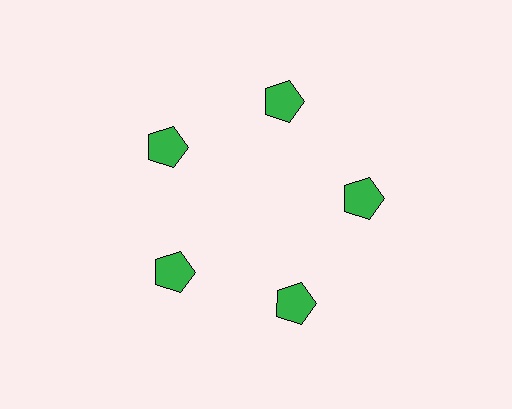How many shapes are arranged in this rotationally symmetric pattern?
There are 5 shapes, arranged in 5 groups of 1.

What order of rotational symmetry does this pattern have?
This pattern has 5-fold rotational symmetry.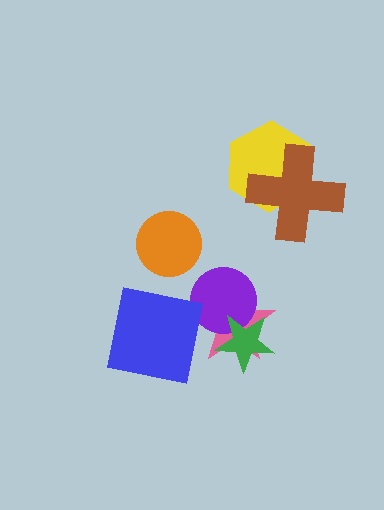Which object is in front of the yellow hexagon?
The brown cross is in front of the yellow hexagon.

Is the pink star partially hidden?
Yes, it is partially covered by another shape.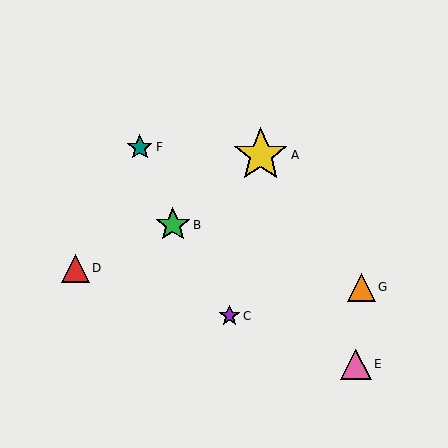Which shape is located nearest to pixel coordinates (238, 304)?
The purple star (labeled C) at (230, 316) is nearest to that location.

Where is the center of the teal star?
The center of the teal star is at (140, 147).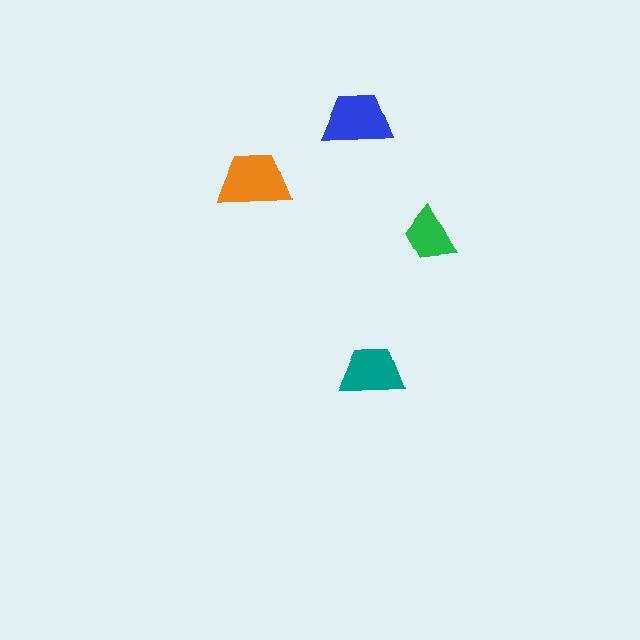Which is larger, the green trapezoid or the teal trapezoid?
The teal one.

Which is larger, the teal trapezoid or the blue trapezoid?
The blue one.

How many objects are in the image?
There are 4 objects in the image.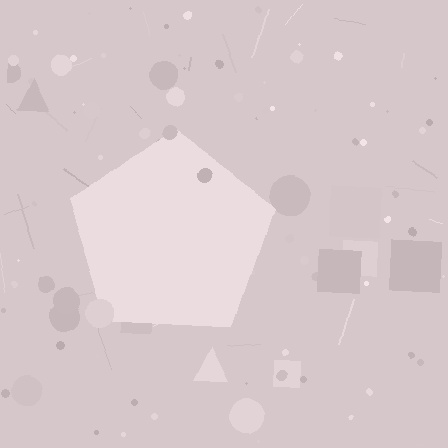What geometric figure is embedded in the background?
A pentagon is embedded in the background.